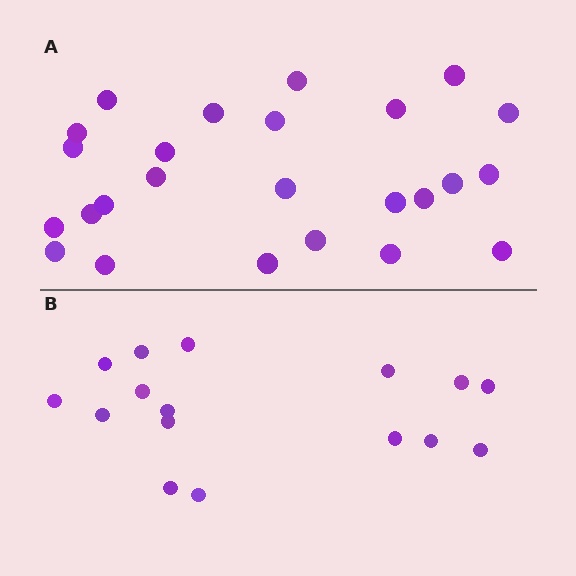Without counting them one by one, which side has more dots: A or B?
Region A (the top region) has more dots.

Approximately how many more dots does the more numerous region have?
Region A has roughly 8 or so more dots than region B.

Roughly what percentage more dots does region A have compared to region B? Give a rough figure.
About 55% more.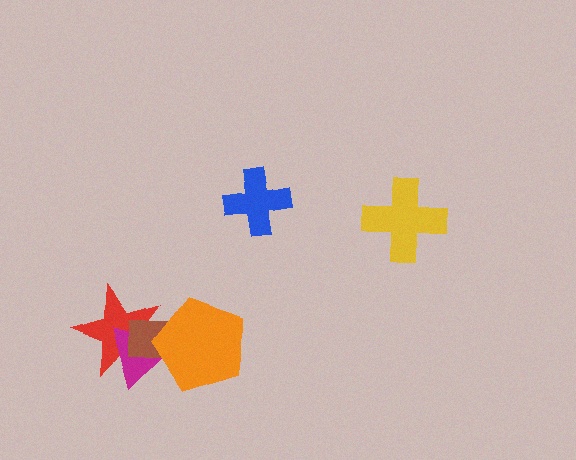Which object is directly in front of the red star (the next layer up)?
The magenta triangle is directly in front of the red star.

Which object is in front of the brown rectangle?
The orange pentagon is in front of the brown rectangle.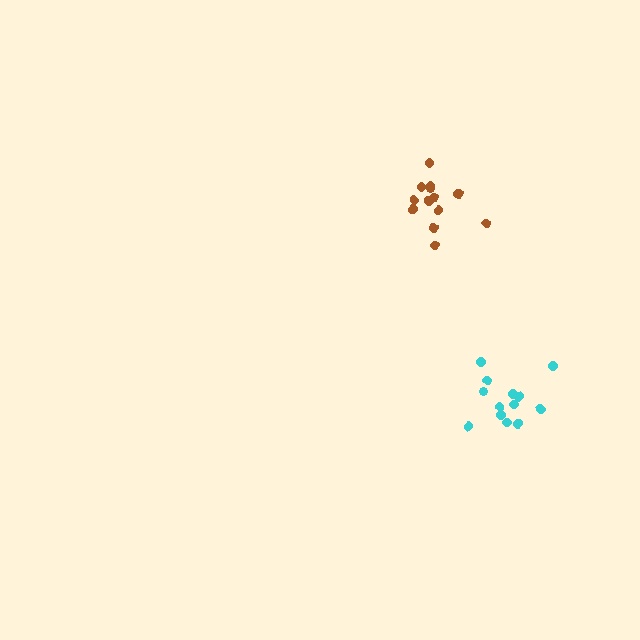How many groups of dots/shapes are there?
There are 2 groups.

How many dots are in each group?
Group 1: 14 dots, Group 2: 13 dots (27 total).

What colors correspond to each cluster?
The clusters are colored: brown, cyan.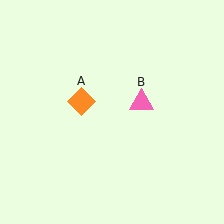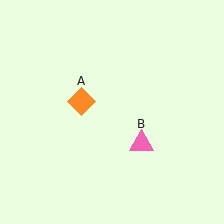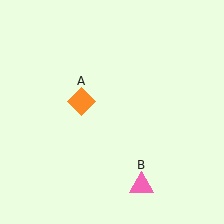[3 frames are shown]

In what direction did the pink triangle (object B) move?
The pink triangle (object B) moved down.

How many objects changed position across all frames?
1 object changed position: pink triangle (object B).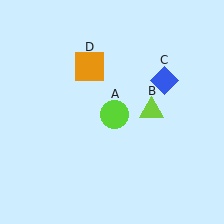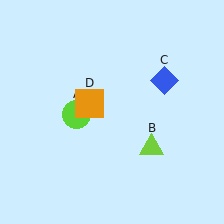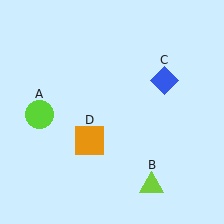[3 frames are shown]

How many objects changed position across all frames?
3 objects changed position: lime circle (object A), lime triangle (object B), orange square (object D).